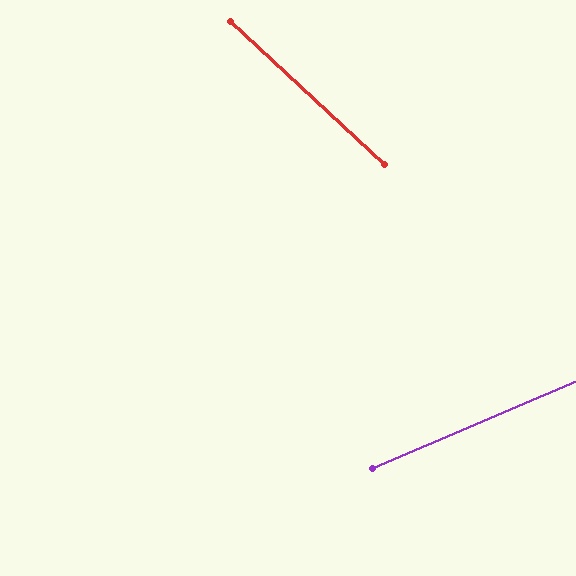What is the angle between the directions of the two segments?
Approximately 66 degrees.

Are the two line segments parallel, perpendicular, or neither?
Neither parallel nor perpendicular — they differ by about 66°.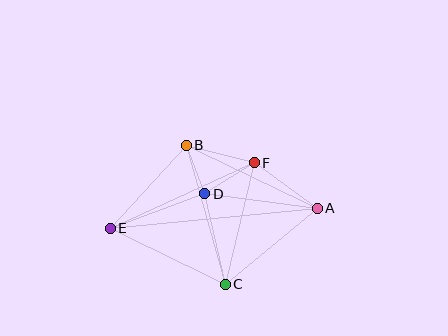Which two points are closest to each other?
Points B and D are closest to each other.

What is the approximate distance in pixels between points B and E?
The distance between B and E is approximately 113 pixels.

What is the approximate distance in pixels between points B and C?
The distance between B and C is approximately 145 pixels.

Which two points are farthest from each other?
Points A and E are farthest from each other.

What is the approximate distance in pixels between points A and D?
The distance between A and D is approximately 113 pixels.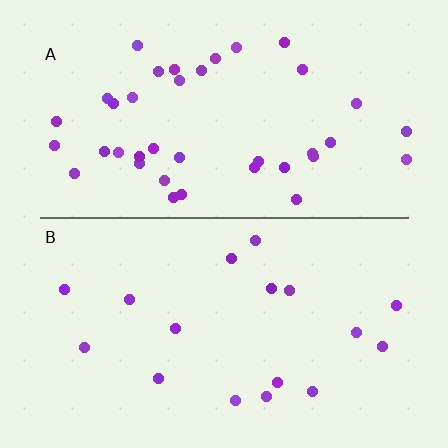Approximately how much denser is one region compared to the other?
Approximately 2.3× — region A over region B.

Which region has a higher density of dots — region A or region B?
A (the top).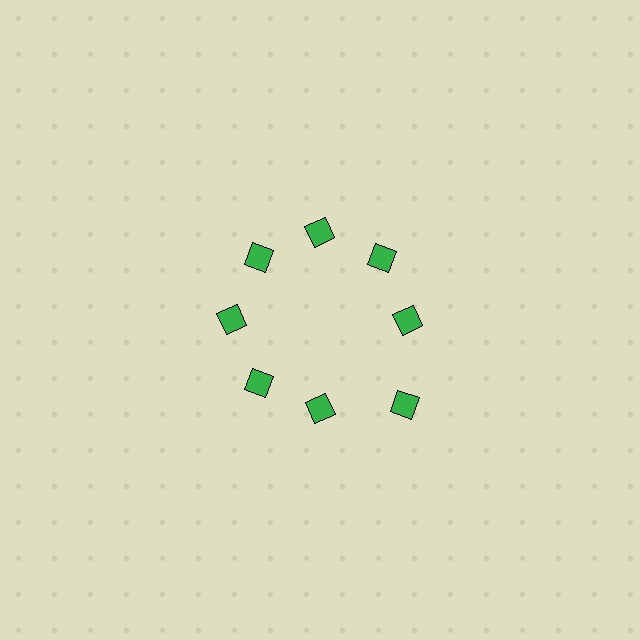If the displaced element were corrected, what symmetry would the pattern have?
It would have 8-fold rotational symmetry — the pattern would map onto itself every 45 degrees.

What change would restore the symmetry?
The symmetry would be restored by moving it inward, back onto the ring so that all 8 diamonds sit at equal angles and equal distance from the center.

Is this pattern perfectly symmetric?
No. The 8 green diamonds are arranged in a ring, but one element near the 4 o'clock position is pushed outward from the center, breaking the 8-fold rotational symmetry.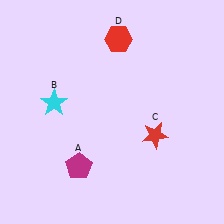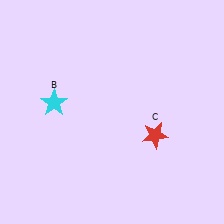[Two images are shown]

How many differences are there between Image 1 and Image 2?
There are 2 differences between the two images.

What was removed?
The magenta pentagon (A), the red hexagon (D) were removed in Image 2.